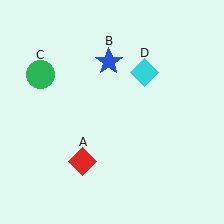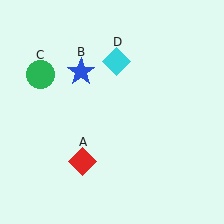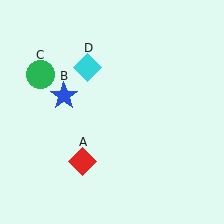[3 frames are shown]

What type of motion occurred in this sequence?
The blue star (object B), cyan diamond (object D) rotated counterclockwise around the center of the scene.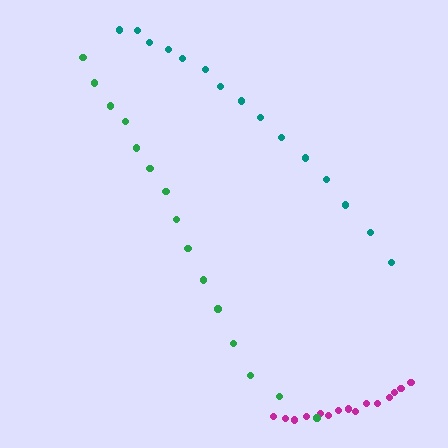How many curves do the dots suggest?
There are 3 distinct paths.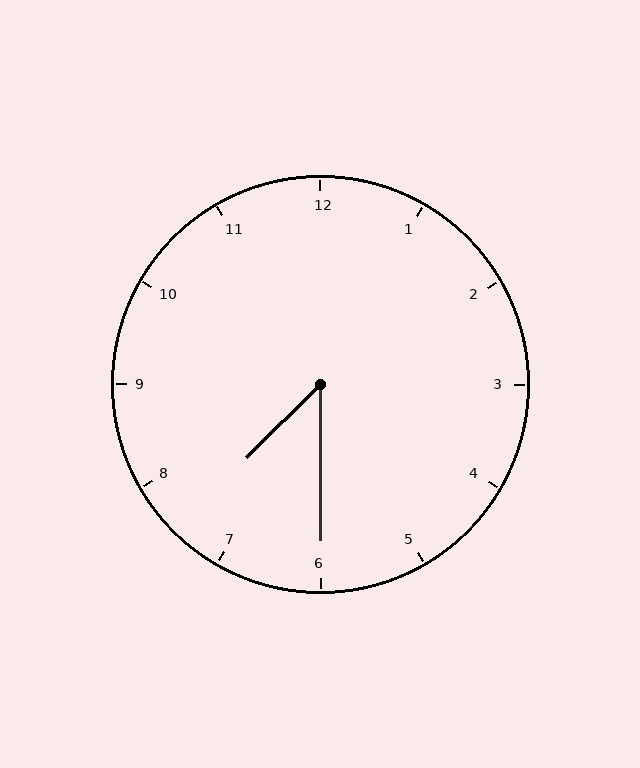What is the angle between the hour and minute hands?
Approximately 45 degrees.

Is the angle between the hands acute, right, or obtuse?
It is acute.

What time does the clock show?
7:30.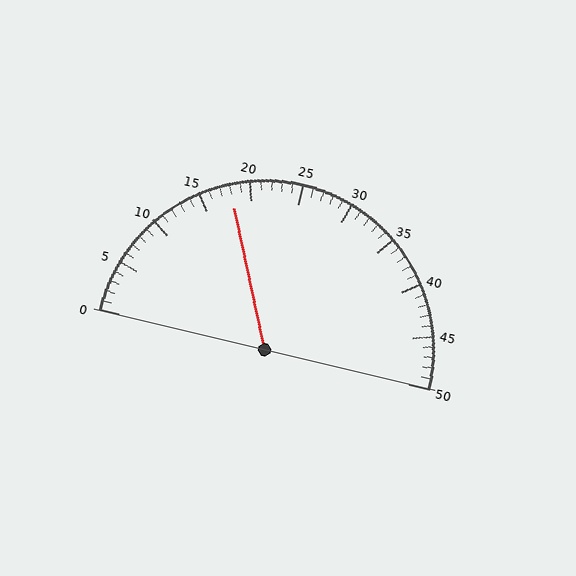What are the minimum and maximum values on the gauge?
The gauge ranges from 0 to 50.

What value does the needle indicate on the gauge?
The needle indicates approximately 18.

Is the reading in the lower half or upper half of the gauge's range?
The reading is in the lower half of the range (0 to 50).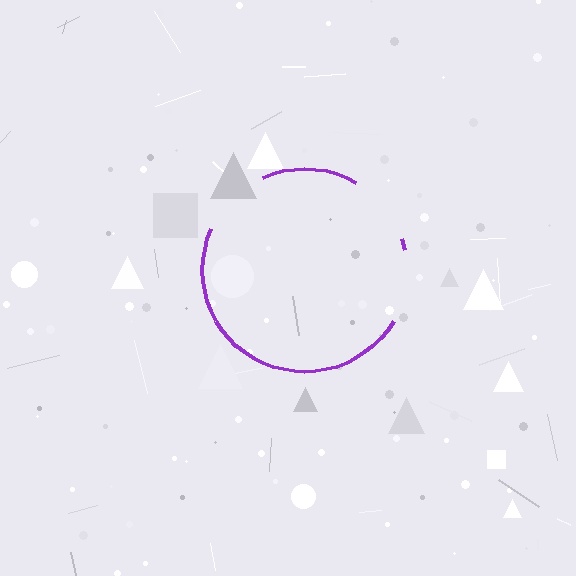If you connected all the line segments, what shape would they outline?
They would outline a circle.